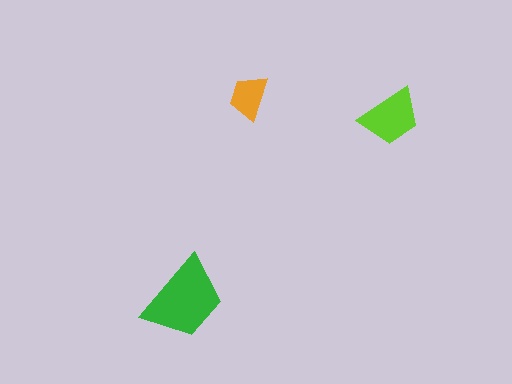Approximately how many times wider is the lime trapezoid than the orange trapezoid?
About 1.5 times wider.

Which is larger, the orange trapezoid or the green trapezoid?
The green one.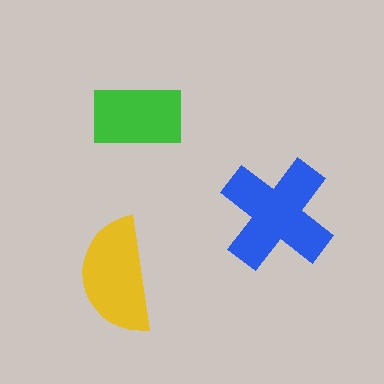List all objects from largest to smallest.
The blue cross, the yellow semicircle, the green rectangle.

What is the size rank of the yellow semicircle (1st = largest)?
2nd.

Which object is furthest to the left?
The yellow semicircle is leftmost.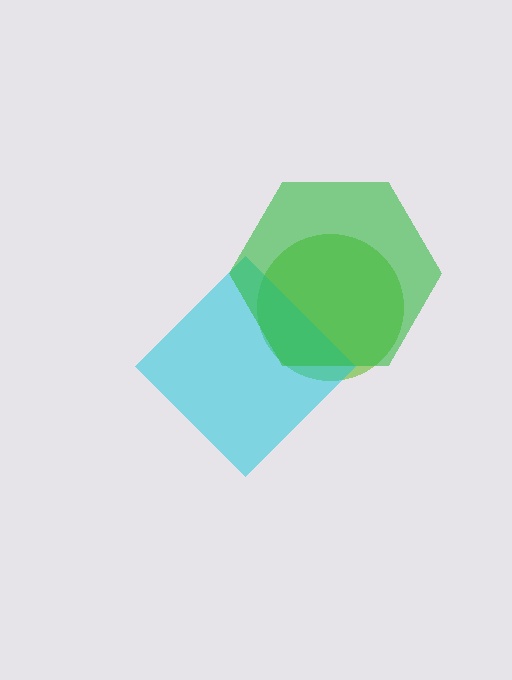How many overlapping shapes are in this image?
There are 3 overlapping shapes in the image.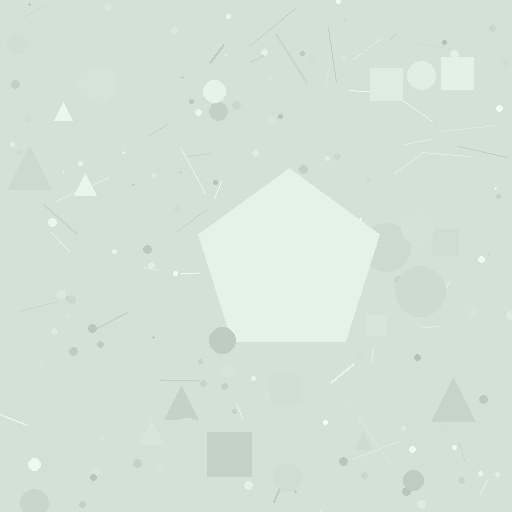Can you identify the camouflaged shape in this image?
The camouflaged shape is a pentagon.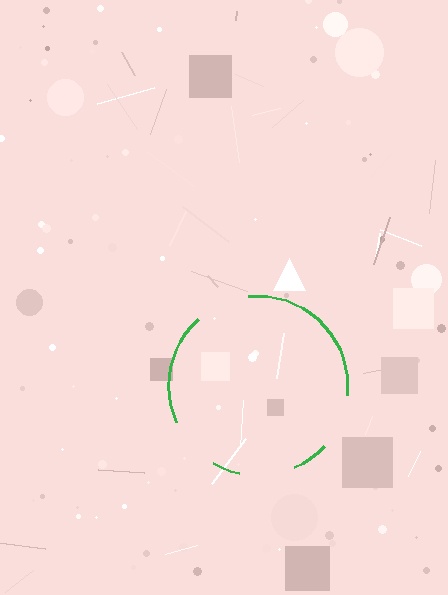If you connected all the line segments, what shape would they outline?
They would outline a circle.